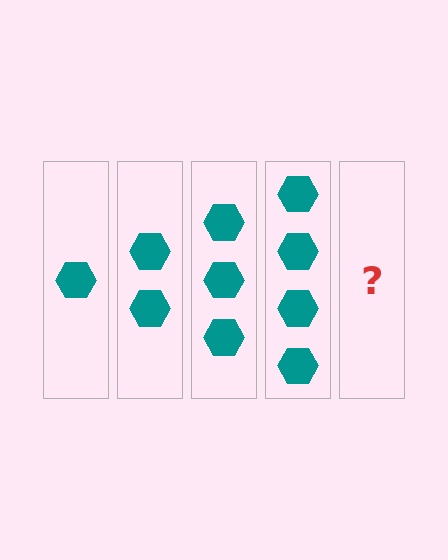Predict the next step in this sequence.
The next step is 5 hexagons.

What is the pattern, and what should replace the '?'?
The pattern is that each step adds one more hexagon. The '?' should be 5 hexagons.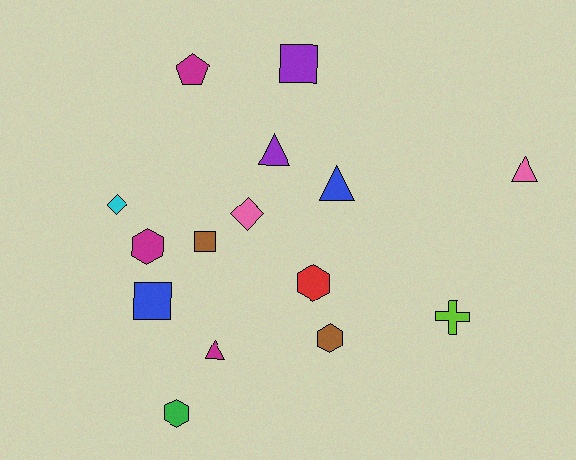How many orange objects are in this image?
There are no orange objects.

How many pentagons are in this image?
There is 1 pentagon.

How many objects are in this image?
There are 15 objects.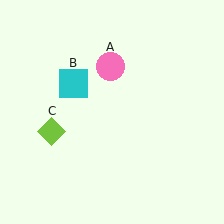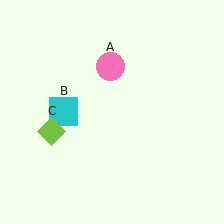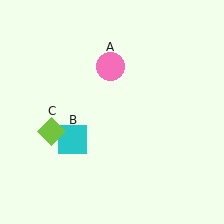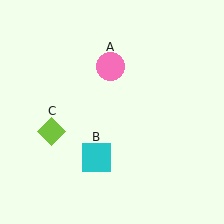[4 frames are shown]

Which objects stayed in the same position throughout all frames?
Pink circle (object A) and lime diamond (object C) remained stationary.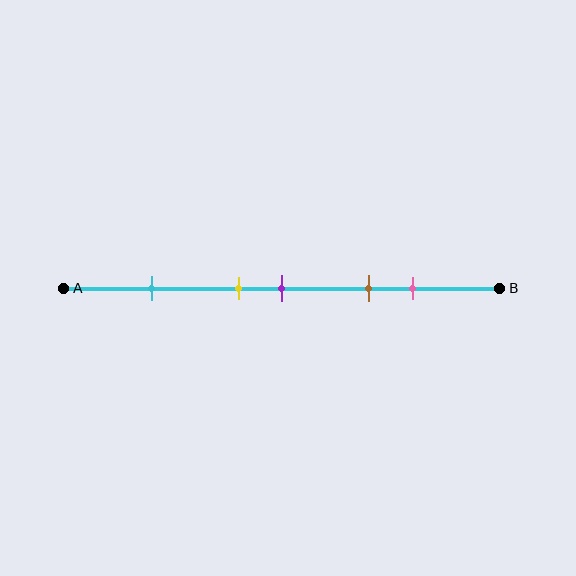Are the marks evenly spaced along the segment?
No, the marks are not evenly spaced.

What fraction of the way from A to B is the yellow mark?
The yellow mark is approximately 40% (0.4) of the way from A to B.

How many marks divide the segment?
There are 5 marks dividing the segment.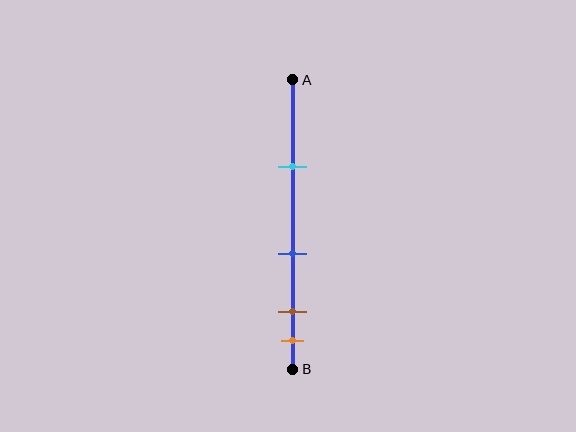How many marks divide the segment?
There are 4 marks dividing the segment.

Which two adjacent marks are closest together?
The brown and orange marks are the closest adjacent pair.